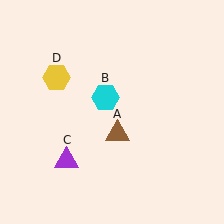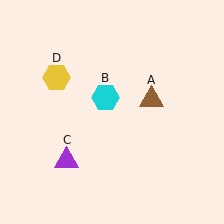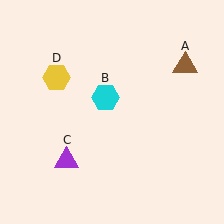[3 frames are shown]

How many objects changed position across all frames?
1 object changed position: brown triangle (object A).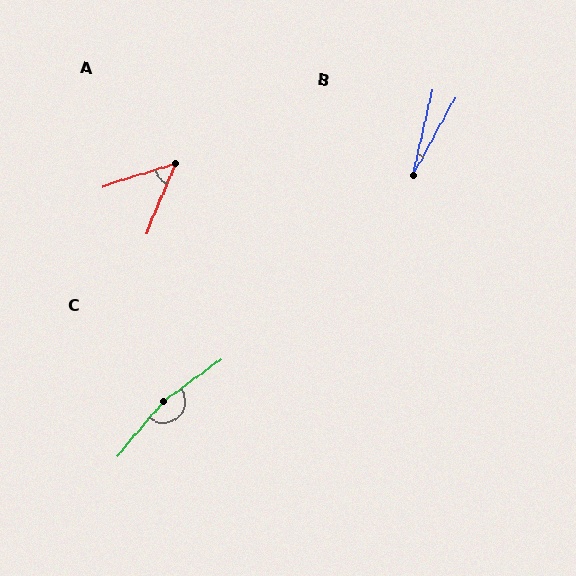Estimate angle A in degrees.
Approximately 50 degrees.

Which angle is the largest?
C, at approximately 166 degrees.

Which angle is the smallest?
B, at approximately 16 degrees.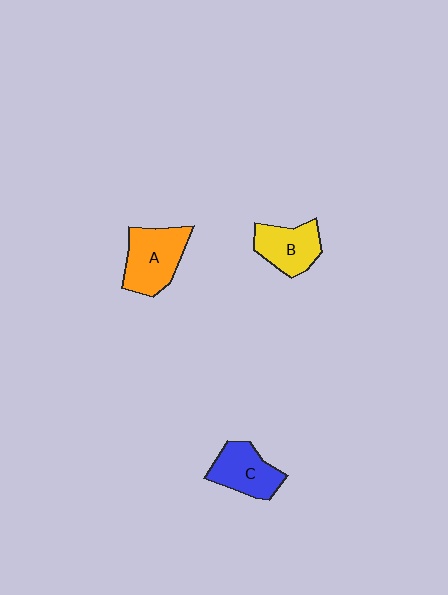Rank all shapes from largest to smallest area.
From largest to smallest: A (orange), C (blue), B (yellow).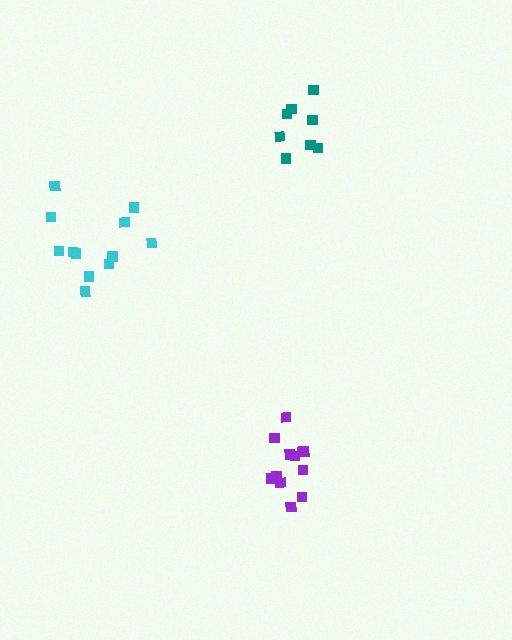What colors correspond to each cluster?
The clusters are colored: purple, teal, cyan.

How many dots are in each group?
Group 1: 12 dots, Group 2: 8 dots, Group 3: 12 dots (32 total).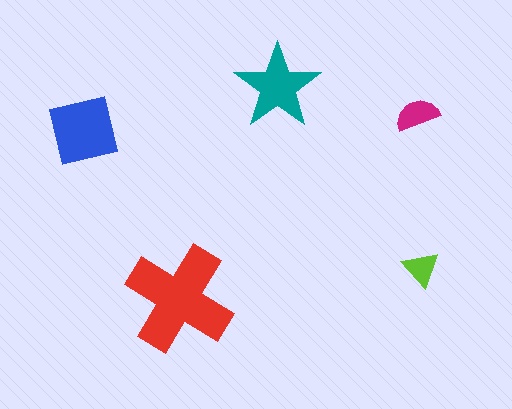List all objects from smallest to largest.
The lime triangle, the magenta semicircle, the teal star, the blue square, the red cross.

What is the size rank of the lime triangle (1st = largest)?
5th.